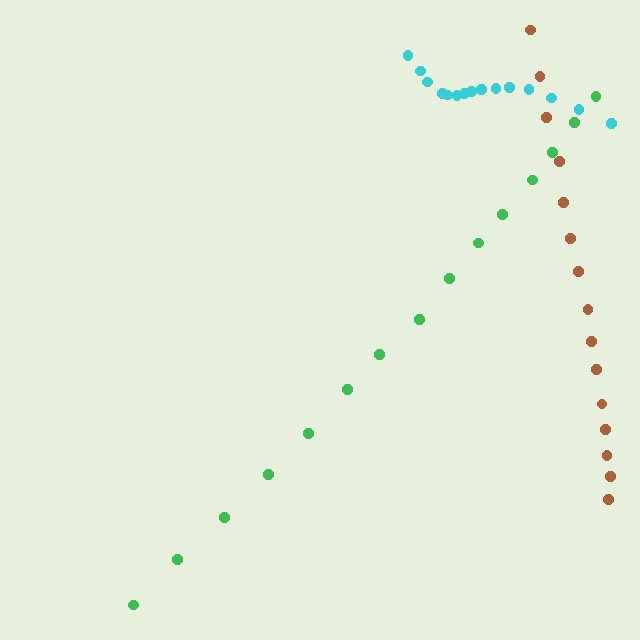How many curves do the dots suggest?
There are 3 distinct paths.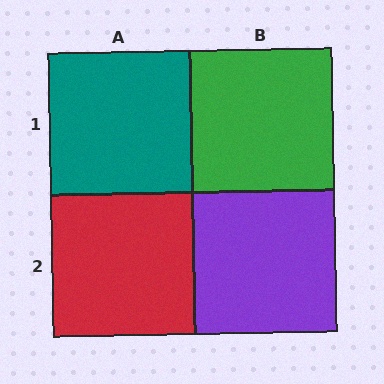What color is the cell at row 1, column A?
Teal.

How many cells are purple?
1 cell is purple.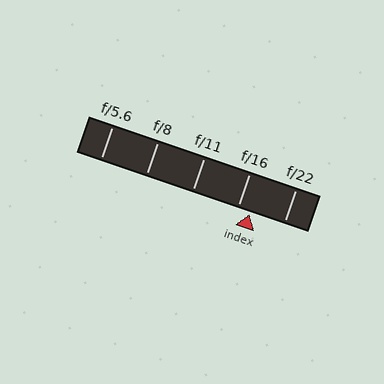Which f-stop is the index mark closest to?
The index mark is closest to f/16.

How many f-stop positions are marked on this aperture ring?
There are 5 f-stop positions marked.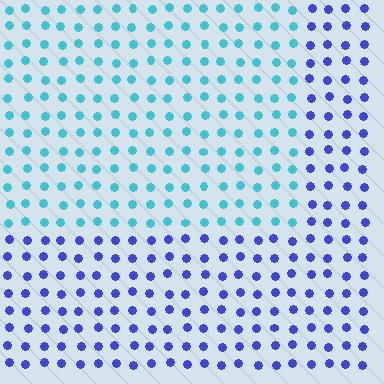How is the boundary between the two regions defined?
The boundary is defined purely by a slight shift in hue (about 52 degrees). Spacing, size, and orientation are identical on both sides.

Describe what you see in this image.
The image is filled with small blue elements in a uniform arrangement. A rectangle-shaped region is visible where the elements are tinted to a slightly different hue, forming a subtle color boundary.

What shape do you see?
I see a rectangle.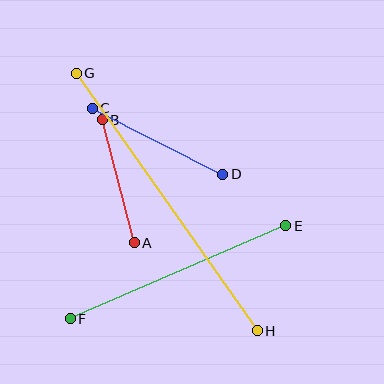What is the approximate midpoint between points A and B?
The midpoint is at approximately (118, 181) pixels.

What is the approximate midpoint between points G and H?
The midpoint is at approximately (167, 202) pixels.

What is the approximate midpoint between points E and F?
The midpoint is at approximately (178, 272) pixels.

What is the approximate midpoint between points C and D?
The midpoint is at approximately (157, 141) pixels.